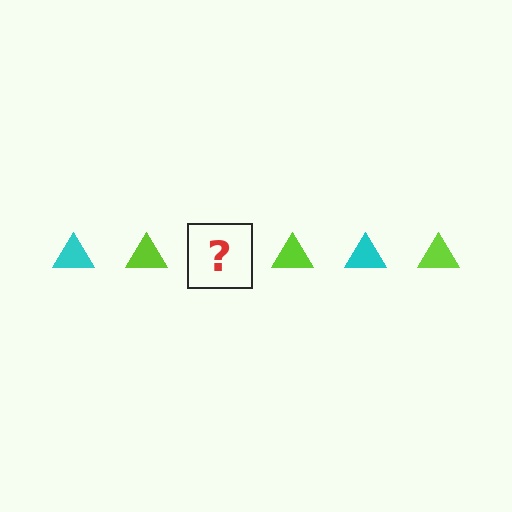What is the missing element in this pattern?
The missing element is a cyan triangle.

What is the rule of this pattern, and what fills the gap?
The rule is that the pattern cycles through cyan, lime triangles. The gap should be filled with a cyan triangle.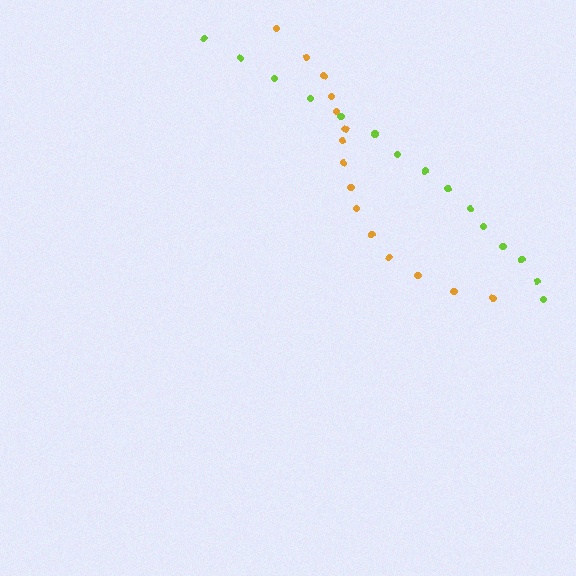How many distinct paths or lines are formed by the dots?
There are 2 distinct paths.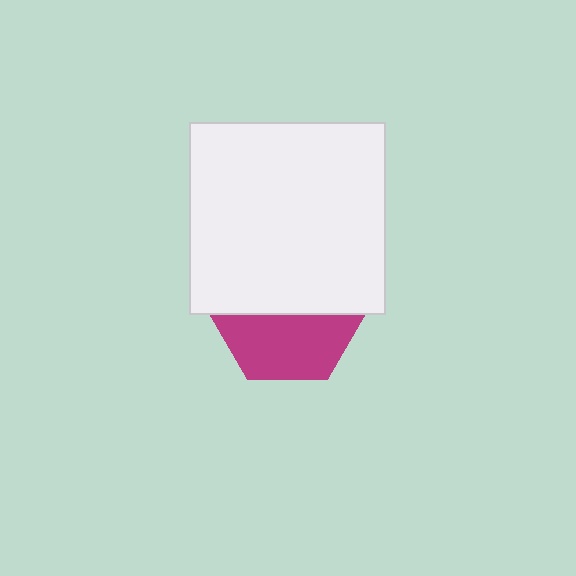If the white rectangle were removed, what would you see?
You would see the complete magenta hexagon.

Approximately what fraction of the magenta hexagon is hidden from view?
Roughly 55% of the magenta hexagon is hidden behind the white rectangle.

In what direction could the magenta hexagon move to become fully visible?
The magenta hexagon could move down. That would shift it out from behind the white rectangle entirely.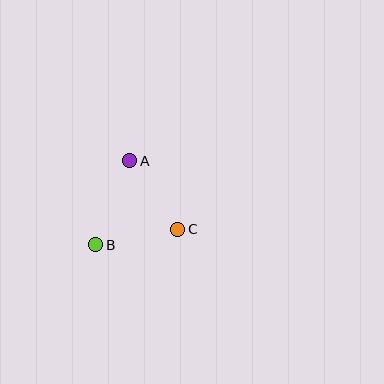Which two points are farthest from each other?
Points A and B are farthest from each other.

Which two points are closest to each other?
Points B and C are closest to each other.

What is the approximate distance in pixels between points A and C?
The distance between A and C is approximately 84 pixels.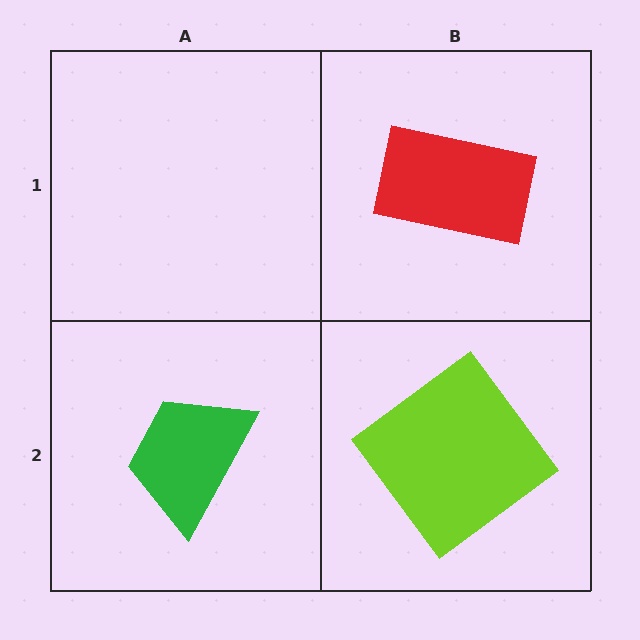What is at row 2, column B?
A lime diamond.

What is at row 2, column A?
A green trapezoid.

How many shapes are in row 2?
2 shapes.